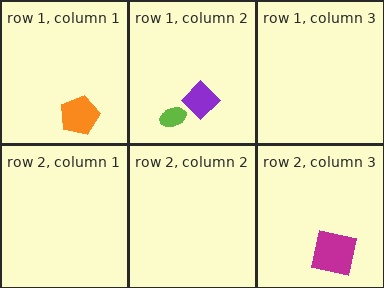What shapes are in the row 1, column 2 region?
The lime ellipse, the purple diamond.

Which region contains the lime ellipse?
The row 1, column 2 region.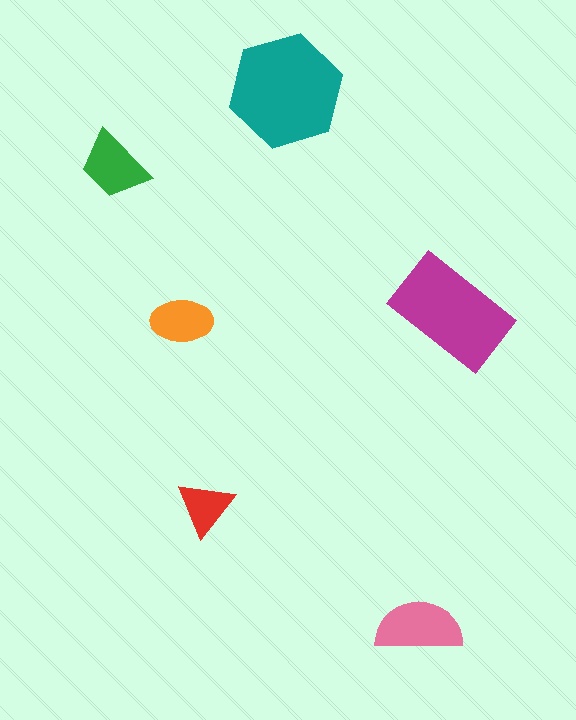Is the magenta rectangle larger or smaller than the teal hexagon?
Smaller.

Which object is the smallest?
The red triangle.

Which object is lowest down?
The pink semicircle is bottommost.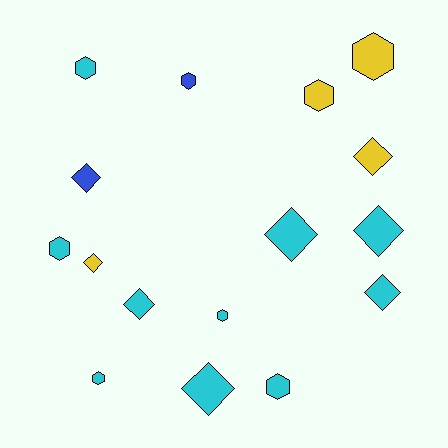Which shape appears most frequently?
Diamond, with 8 objects.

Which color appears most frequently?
Cyan, with 10 objects.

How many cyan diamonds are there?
There are 5 cyan diamonds.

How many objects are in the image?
There are 16 objects.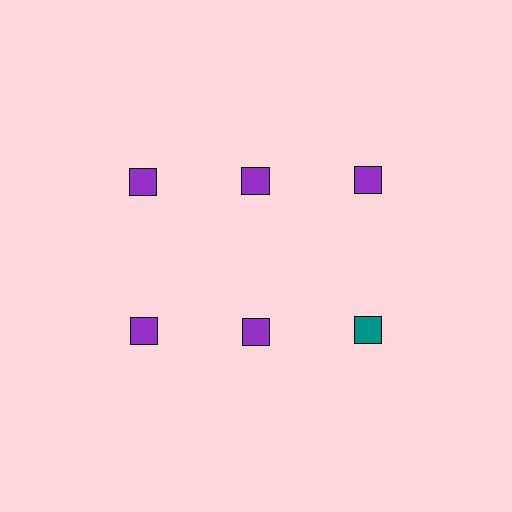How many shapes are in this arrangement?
There are 6 shapes arranged in a grid pattern.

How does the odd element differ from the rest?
It has a different color: teal instead of purple.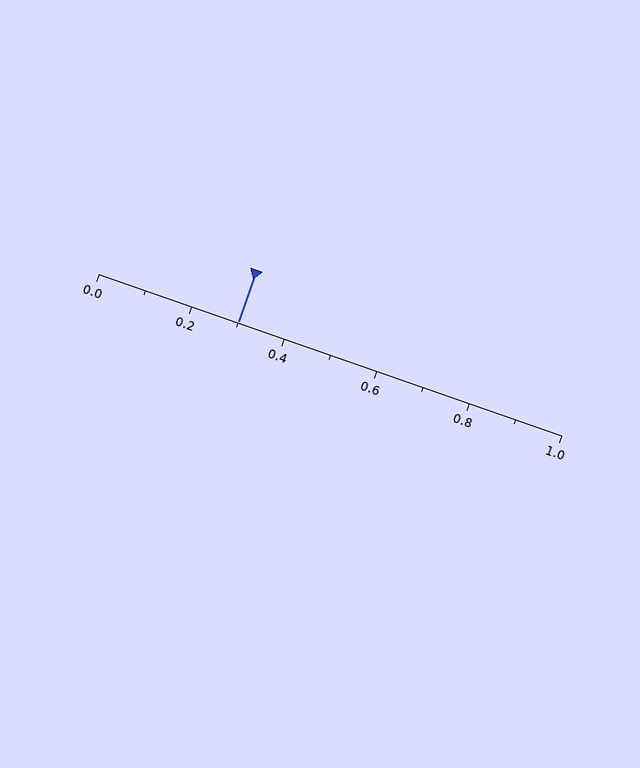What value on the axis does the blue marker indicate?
The marker indicates approximately 0.3.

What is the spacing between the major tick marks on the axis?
The major ticks are spaced 0.2 apart.